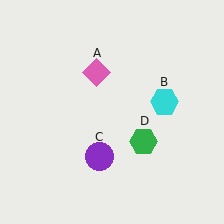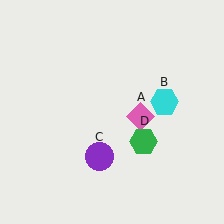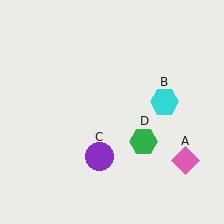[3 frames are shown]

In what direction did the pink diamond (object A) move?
The pink diamond (object A) moved down and to the right.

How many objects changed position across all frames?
1 object changed position: pink diamond (object A).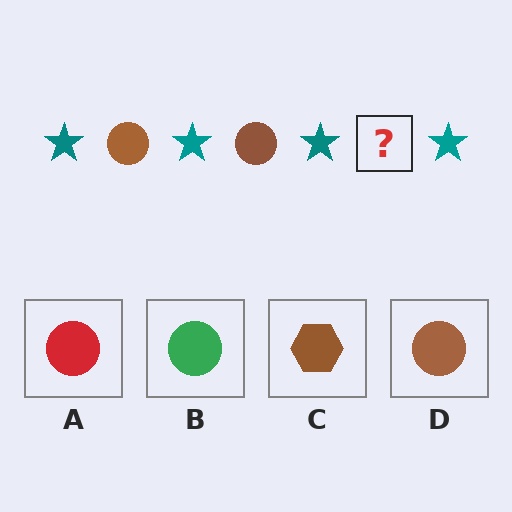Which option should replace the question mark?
Option D.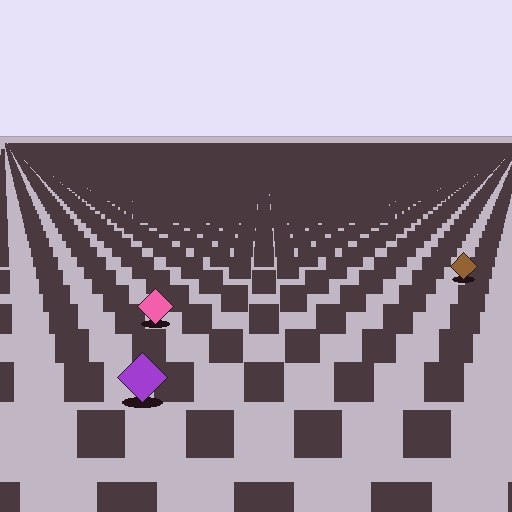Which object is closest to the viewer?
The purple diamond is closest. The texture marks near it are larger and more spread out.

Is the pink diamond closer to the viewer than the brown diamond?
Yes. The pink diamond is closer — you can tell from the texture gradient: the ground texture is coarser near it.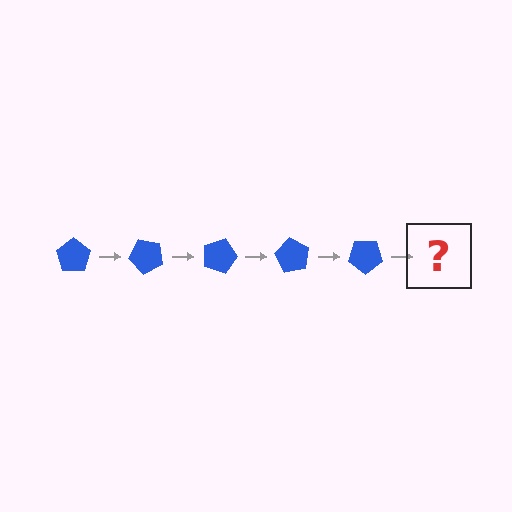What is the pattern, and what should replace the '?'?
The pattern is that the pentagon rotates 45 degrees each step. The '?' should be a blue pentagon rotated 225 degrees.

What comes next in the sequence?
The next element should be a blue pentagon rotated 225 degrees.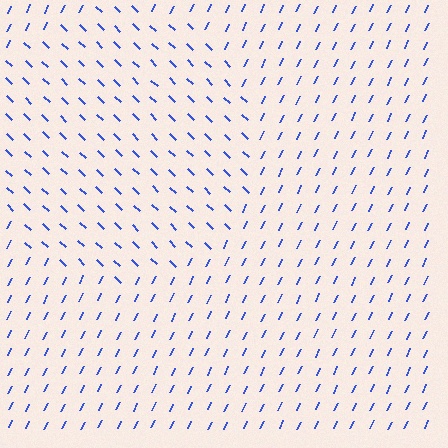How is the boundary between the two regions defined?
The boundary is defined purely by a change in line orientation (approximately 73 degrees difference). All lines are the same color and thickness.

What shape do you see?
I see a circle.